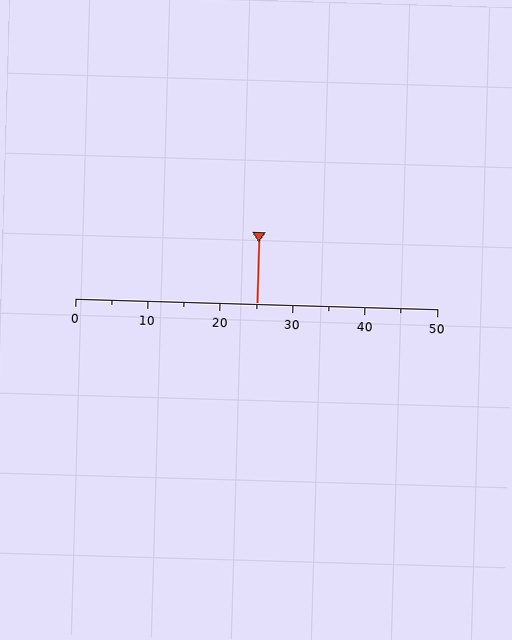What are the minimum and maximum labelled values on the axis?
The axis runs from 0 to 50.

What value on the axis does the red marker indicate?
The marker indicates approximately 25.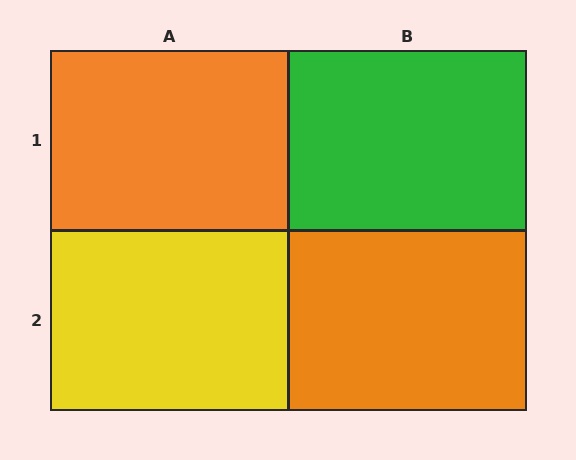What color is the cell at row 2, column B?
Orange.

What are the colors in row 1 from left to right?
Orange, green.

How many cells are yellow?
1 cell is yellow.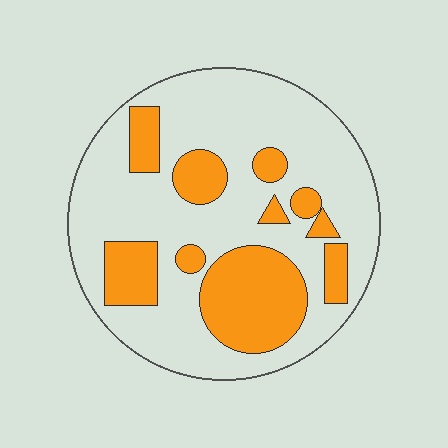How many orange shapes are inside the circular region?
10.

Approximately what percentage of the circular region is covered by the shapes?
Approximately 30%.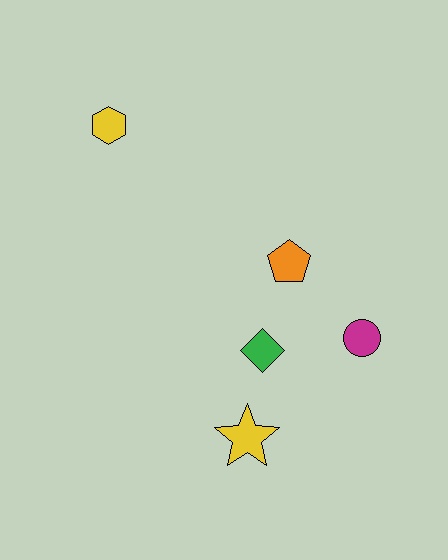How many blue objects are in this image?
There are no blue objects.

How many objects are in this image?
There are 5 objects.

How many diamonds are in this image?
There is 1 diamond.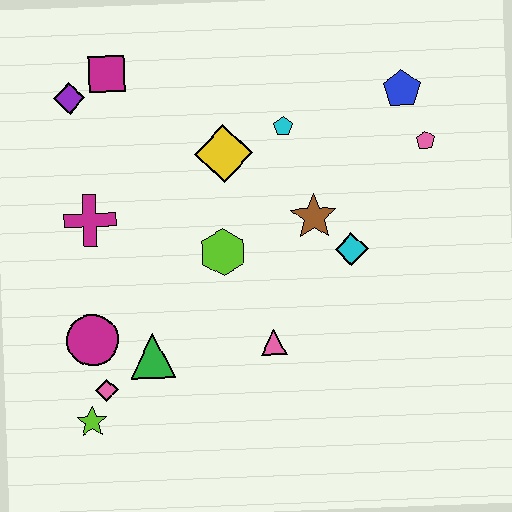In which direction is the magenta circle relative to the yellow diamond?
The magenta circle is below the yellow diamond.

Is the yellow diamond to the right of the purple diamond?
Yes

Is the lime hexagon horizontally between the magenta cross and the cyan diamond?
Yes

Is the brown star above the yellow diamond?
No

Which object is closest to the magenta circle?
The pink diamond is closest to the magenta circle.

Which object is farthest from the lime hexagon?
The blue pentagon is farthest from the lime hexagon.